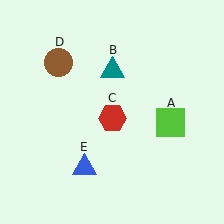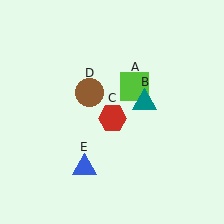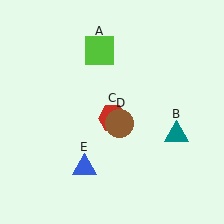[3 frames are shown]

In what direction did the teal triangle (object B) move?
The teal triangle (object B) moved down and to the right.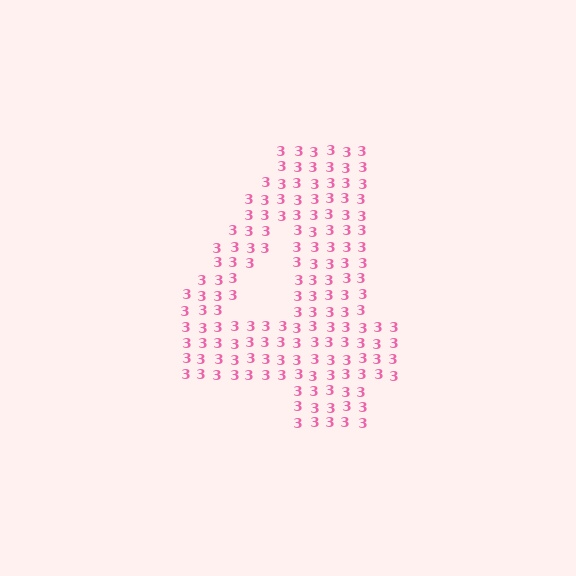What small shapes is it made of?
It is made of small digit 3's.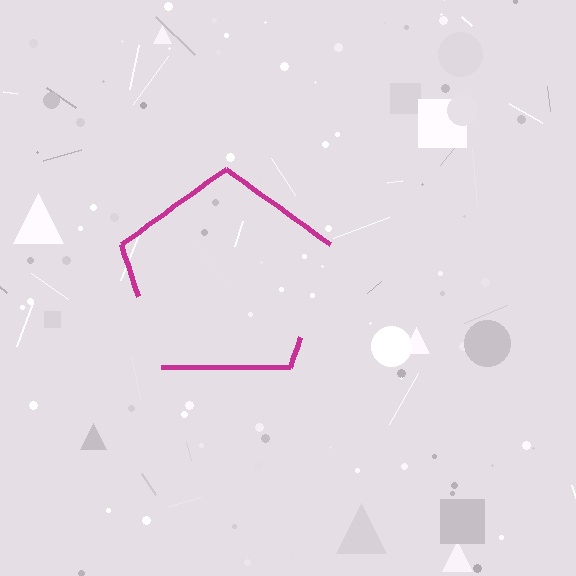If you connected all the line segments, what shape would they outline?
They would outline a pentagon.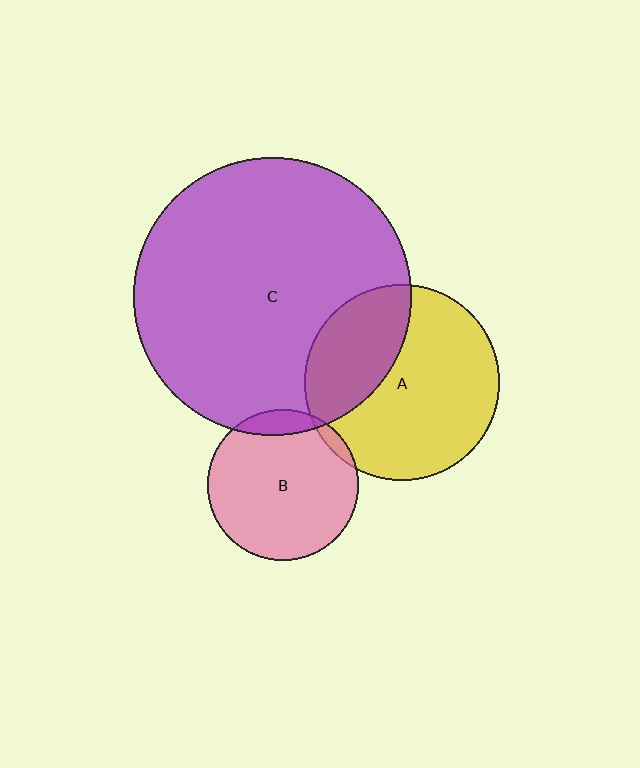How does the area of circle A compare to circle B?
Approximately 1.7 times.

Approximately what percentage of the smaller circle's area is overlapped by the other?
Approximately 10%.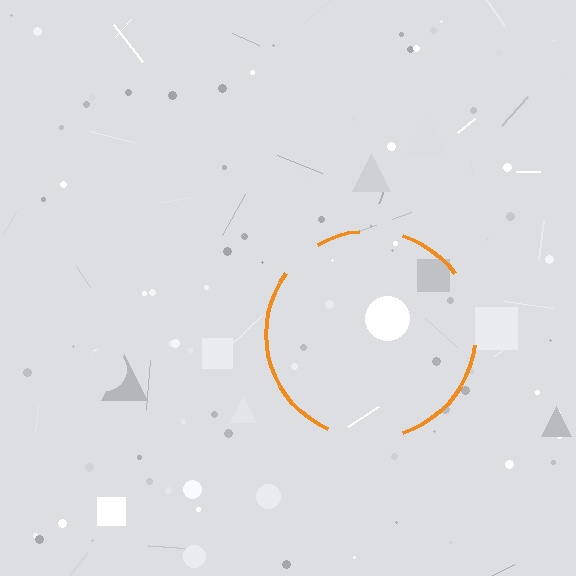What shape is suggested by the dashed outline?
The dashed outline suggests a circle.